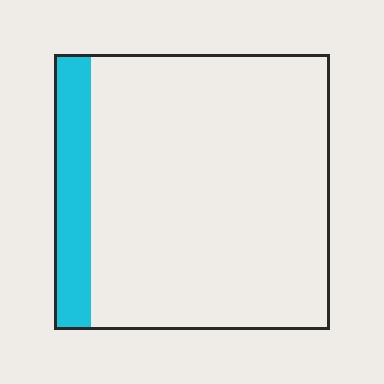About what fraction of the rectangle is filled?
About one eighth (1/8).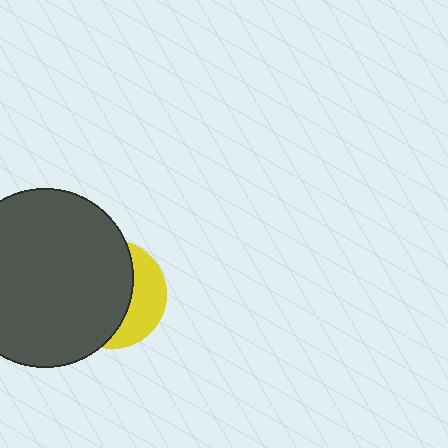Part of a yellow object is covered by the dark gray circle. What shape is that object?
It is a circle.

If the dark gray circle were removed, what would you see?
You would see the complete yellow circle.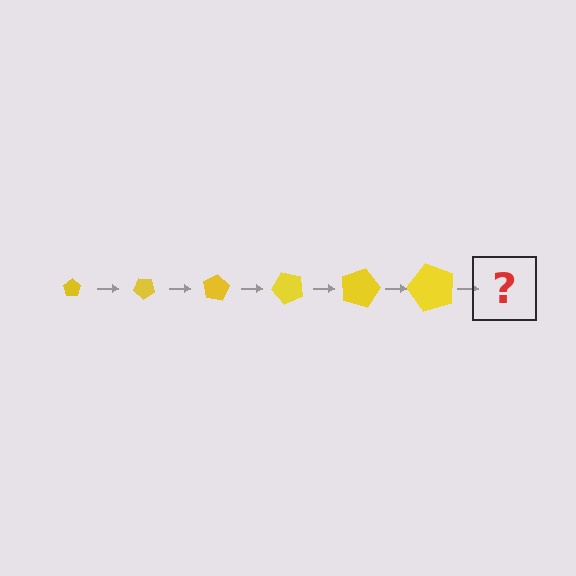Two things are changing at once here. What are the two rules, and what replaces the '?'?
The two rules are that the pentagon grows larger each step and it rotates 40 degrees each step. The '?' should be a pentagon, larger than the previous one and rotated 240 degrees from the start.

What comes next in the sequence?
The next element should be a pentagon, larger than the previous one and rotated 240 degrees from the start.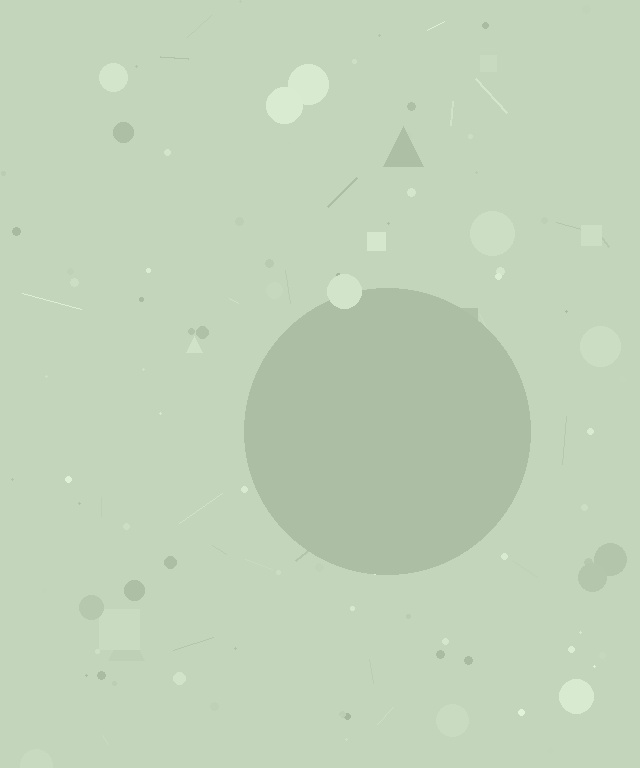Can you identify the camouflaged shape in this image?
The camouflaged shape is a circle.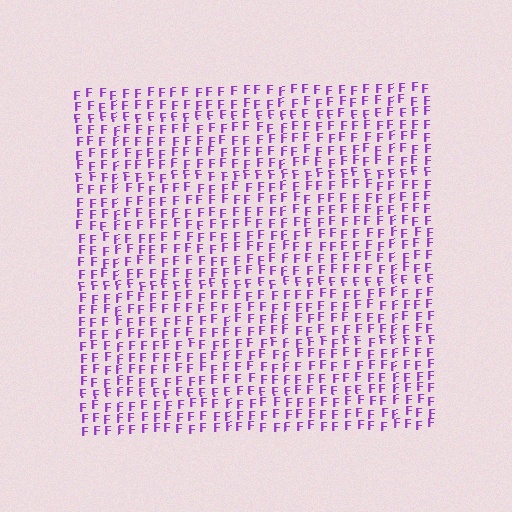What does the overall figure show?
The overall figure shows a square.